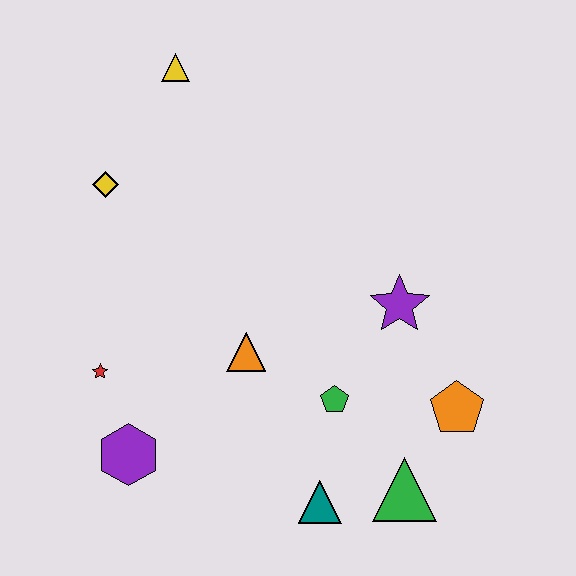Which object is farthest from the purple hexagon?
The yellow triangle is farthest from the purple hexagon.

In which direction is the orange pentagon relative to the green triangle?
The orange pentagon is above the green triangle.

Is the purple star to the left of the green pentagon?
No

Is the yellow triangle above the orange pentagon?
Yes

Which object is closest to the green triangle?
The teal triangle is closest to the green triangle.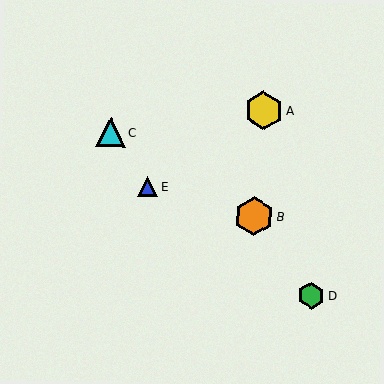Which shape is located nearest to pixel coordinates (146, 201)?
The blue triangle (labeled E) at (148, 187) is nearest to that location.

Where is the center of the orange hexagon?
The center of the orange hexagon is at (254, 216).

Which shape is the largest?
The orange hexagon (labeled B) is the largest.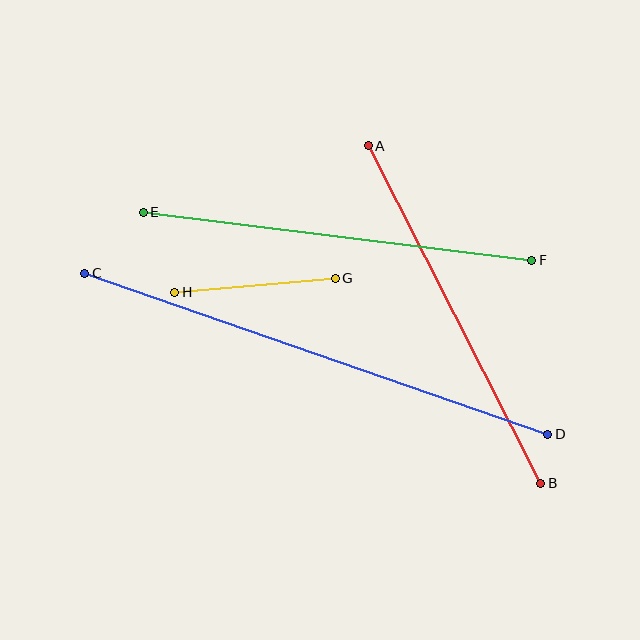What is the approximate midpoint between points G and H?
The midpoint is at approximately (255, 285) pixels.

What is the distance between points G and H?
The distance is approximately 161 pixels.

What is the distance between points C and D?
The distance is approximately 490 pixels.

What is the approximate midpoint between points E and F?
The midpoint is at approximately (337, 236) pixels.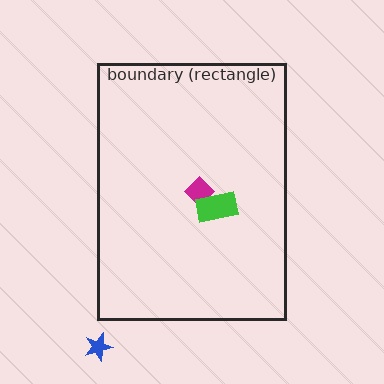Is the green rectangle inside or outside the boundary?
Inside.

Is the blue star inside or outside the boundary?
Outside.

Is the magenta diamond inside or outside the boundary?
Inside.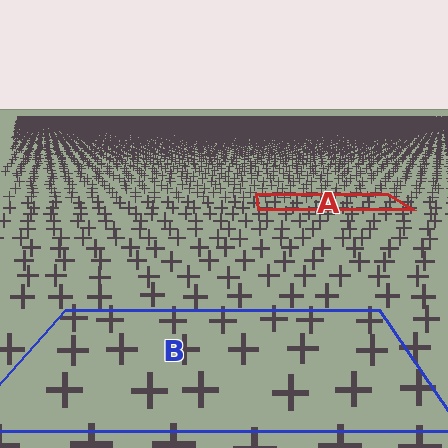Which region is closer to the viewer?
Region B is closer. The texture elements there are larger and more spread out.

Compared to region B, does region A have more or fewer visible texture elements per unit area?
Region A has more texture elements per unit area — they are packed more densely because it is farther away.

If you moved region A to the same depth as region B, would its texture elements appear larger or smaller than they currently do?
They would appear larger. At a closer depth, the same texture elements are projected at a bigger on-screen size.